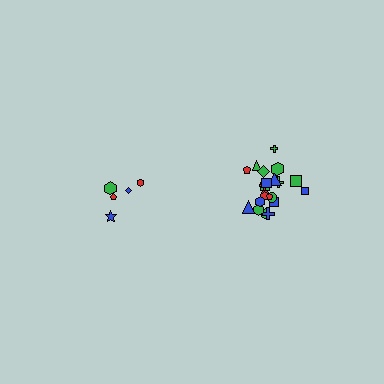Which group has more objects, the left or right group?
The right group.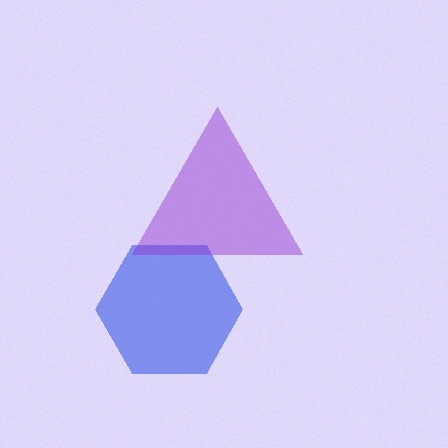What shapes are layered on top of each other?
The layered shapes are: a blue hexagon, a purple triangle.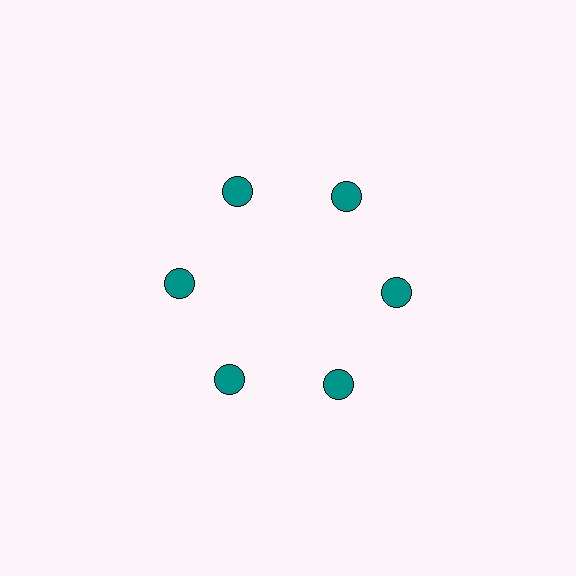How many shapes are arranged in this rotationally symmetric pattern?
There are 6 shapes, arranged in 6 groups of 1.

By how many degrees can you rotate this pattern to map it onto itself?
The pattern maps onto itself every 60 degrees of rotation.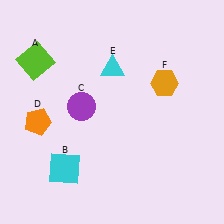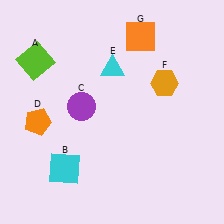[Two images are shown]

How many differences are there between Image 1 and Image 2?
There is 1 difference between the two images.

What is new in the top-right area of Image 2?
An orange square (G) was added in the top-right area of Image 2.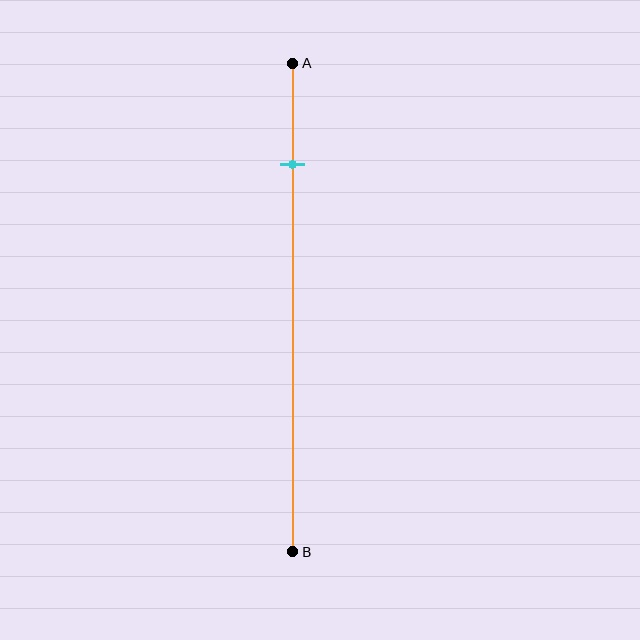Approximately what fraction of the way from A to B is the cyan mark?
The cyan mark is approximately 20% of the way from A to B.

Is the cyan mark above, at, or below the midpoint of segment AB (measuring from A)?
The cyan mark is above the midpoint of segment AB.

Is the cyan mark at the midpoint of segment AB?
No, the mark is at about 20% from A, not at the 50% midpoint.